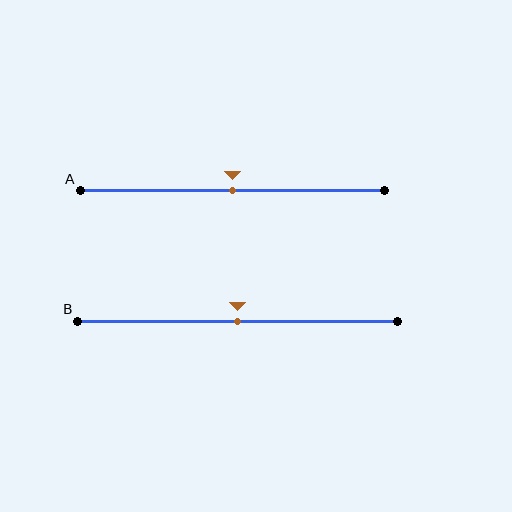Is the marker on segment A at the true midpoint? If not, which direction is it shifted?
Yes, the marker on segment A is at the true midpoint.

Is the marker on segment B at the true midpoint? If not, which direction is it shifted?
Yes, the marker on segment B is at the true midpoint.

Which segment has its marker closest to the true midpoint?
Segment A has its marker closest to the true midpoint.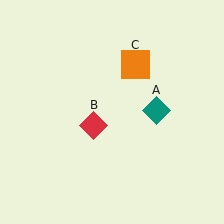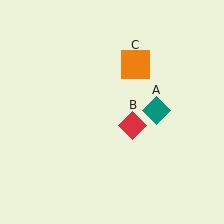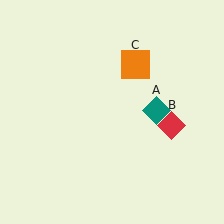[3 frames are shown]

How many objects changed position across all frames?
1 object changed position: red diamond (object B).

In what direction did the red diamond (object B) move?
The red diamond (object B) moved right.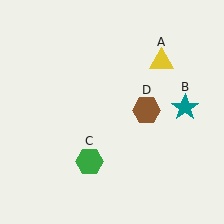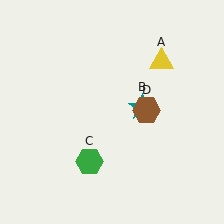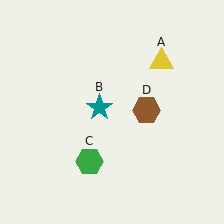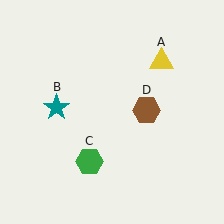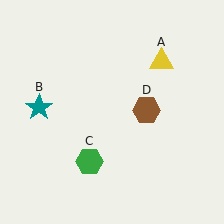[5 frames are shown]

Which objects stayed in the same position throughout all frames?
Yellow triangle (object A) and green hexagon (object C) and brown hexagon (object D) remained stationary.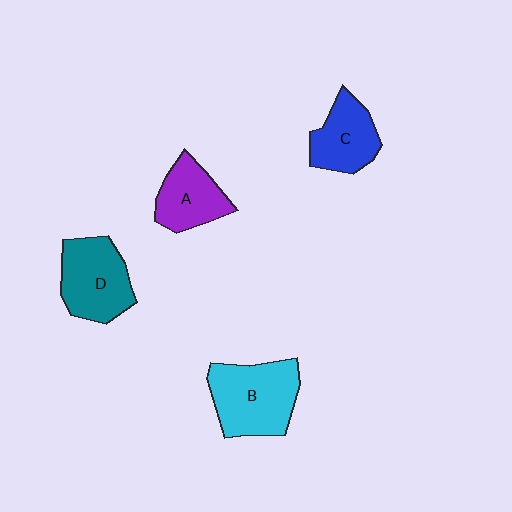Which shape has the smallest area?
Shape A (purple).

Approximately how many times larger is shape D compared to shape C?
Approximately 1.3 times.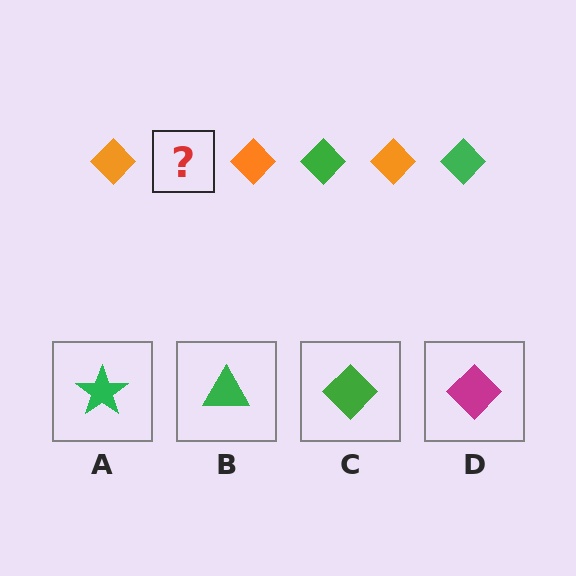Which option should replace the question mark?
Option C.